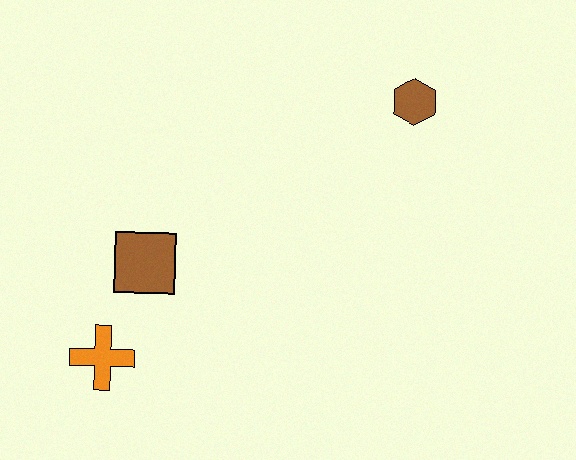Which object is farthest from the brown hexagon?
The orange cross is farthest from the brown hexagon.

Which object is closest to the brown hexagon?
The brown square is closest to the brown hexagon.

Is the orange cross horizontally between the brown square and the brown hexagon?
No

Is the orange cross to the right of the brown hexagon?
No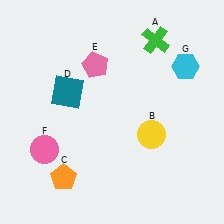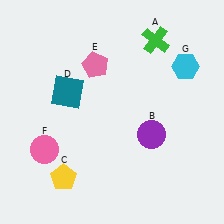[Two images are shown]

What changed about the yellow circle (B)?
In Image 1, B is yellow. In Image 2, it changed to purple.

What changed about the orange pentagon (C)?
In Image 1, C is orange. In Image 2, it changed to yellow.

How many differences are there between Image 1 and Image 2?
There are 2 differences between the two images.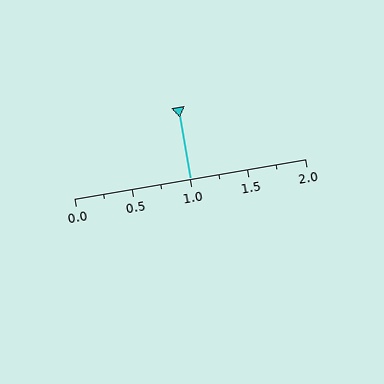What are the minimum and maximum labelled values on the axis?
The axis runs from 0.0 to 2.0.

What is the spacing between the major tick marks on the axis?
The major ticks are spaced 0.5 apart.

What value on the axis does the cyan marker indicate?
The marker indicates approximately 1.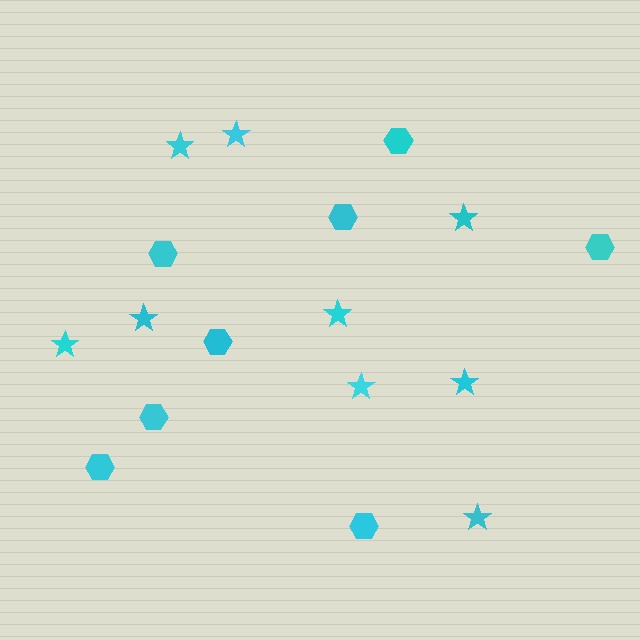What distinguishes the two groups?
There are 2 groups: one group of hexagons (8) and one group of stars (9).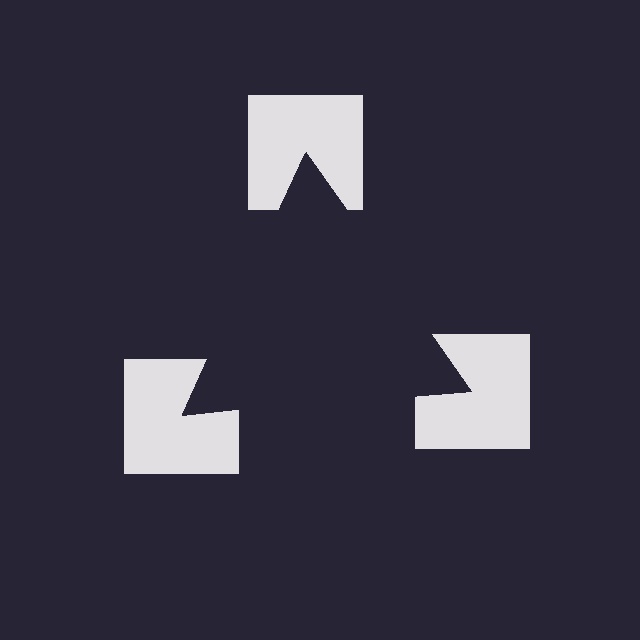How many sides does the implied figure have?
3 sides.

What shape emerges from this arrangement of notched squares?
An illusory triangle — its edges are inferred from the aligned wedge cuts in the notched squares, not physically drawn.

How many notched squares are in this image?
There are 3 — one at each vertex of the illusory triangle.